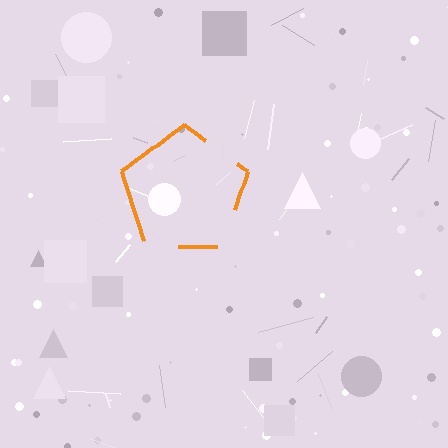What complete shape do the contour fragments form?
The contour fragments form a pentagon.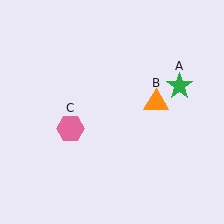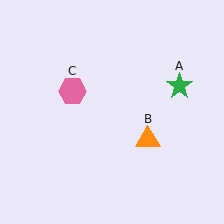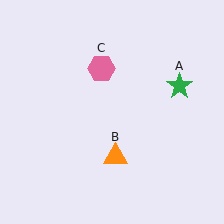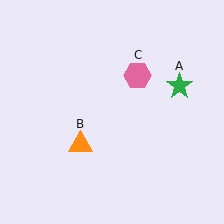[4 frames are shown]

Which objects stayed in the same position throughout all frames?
Green star (object A) remained stationary.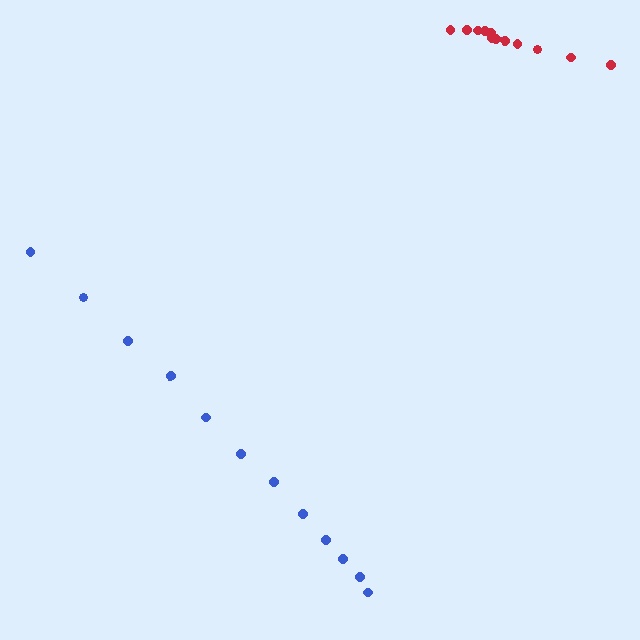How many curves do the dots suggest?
There are 2 distinct paths.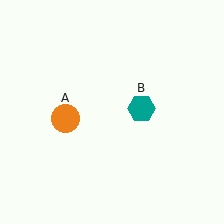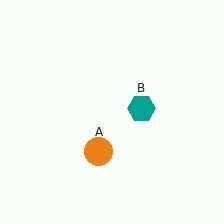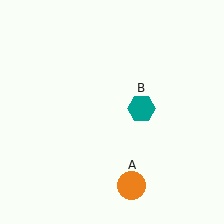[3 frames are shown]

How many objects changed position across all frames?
1 object changed position: orange circle (object A).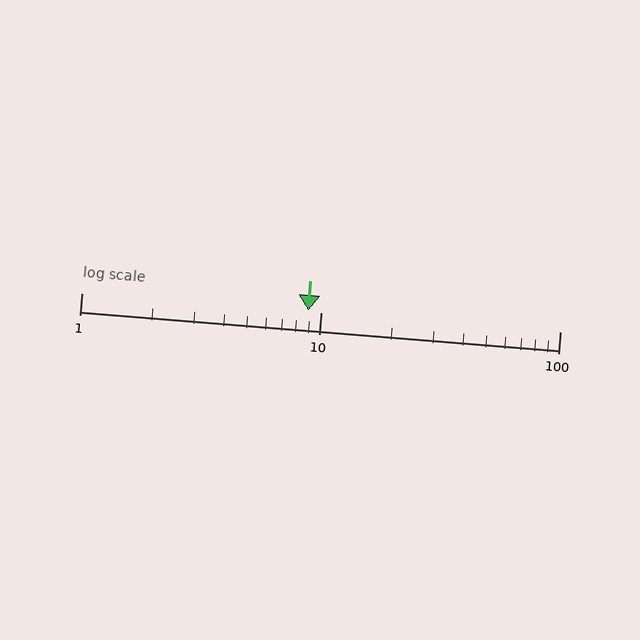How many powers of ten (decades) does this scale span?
The scale spans 2 decades, from 1 to 100.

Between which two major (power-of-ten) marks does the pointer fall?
The pointer is between 1 and 10.